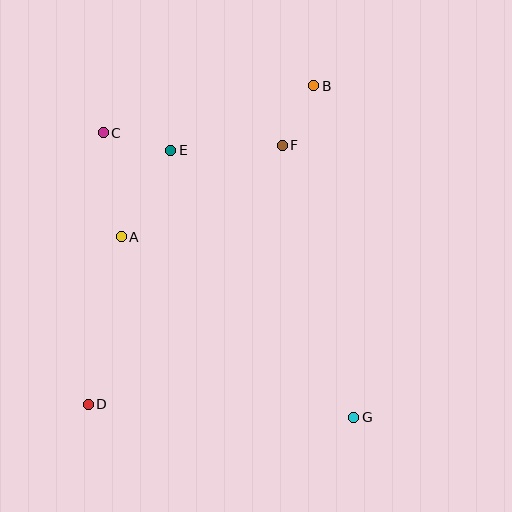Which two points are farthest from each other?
Points B and D are farthest from each other.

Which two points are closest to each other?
Points B and F are closest to each other.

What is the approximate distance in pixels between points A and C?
The distance between A and C is approximately 106 pixels.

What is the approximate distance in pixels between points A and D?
The distance between A and D is approximately 171 pixels.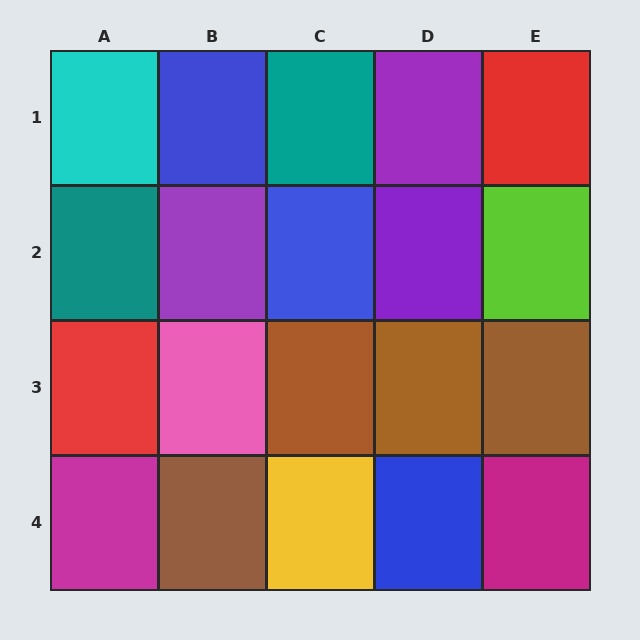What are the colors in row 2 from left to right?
Teal, purple, blue, purple, lime.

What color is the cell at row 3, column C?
Brown.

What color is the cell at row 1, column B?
Blue.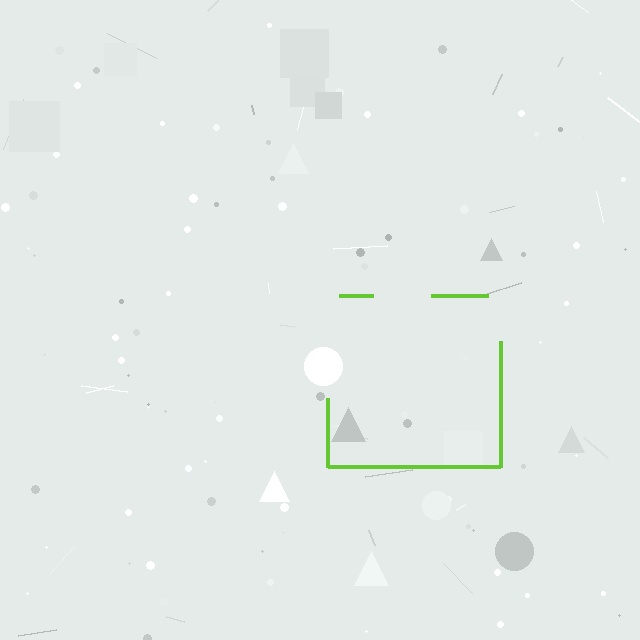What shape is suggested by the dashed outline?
The dashed outline suggests a square.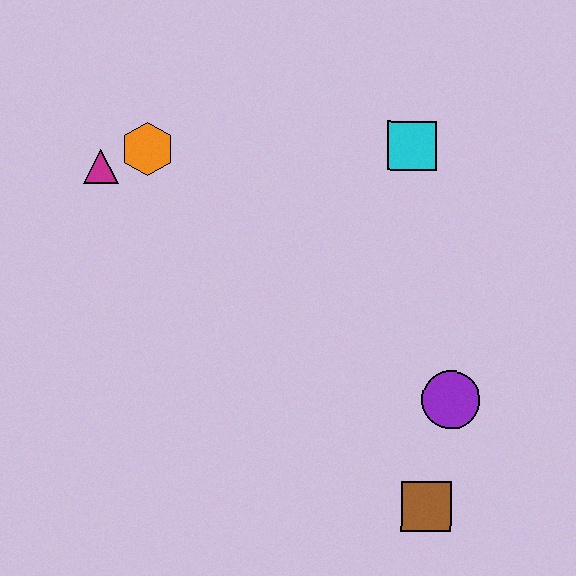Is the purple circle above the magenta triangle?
No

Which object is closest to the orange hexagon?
The magenta triangle is closest to the orange hexagon.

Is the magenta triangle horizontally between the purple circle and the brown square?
No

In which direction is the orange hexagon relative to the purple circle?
The orange hexagon is to the left of the purple circle.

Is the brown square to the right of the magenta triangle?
Yes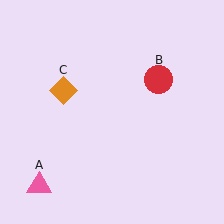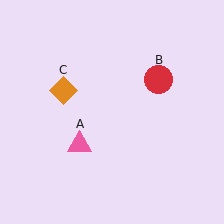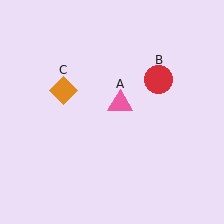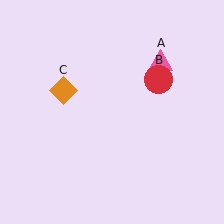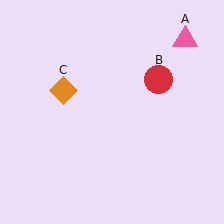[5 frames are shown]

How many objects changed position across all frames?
1 object changed position: pink triangle (object A).